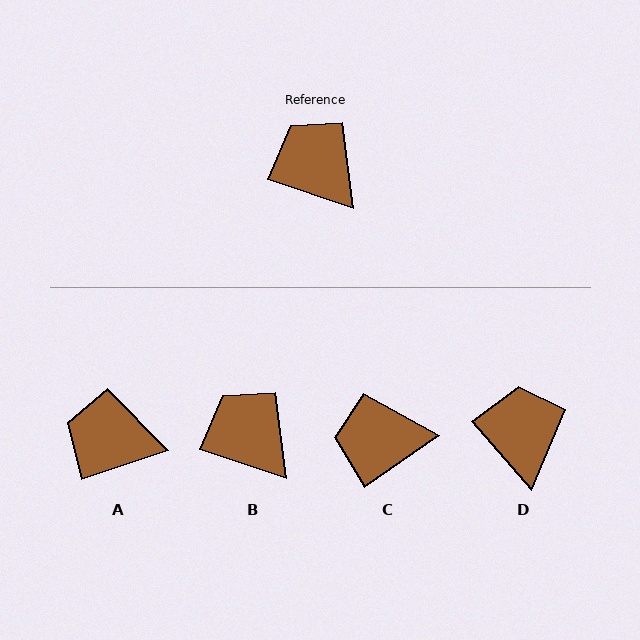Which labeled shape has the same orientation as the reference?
B.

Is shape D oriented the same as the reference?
No, it is off by about 30 degrees.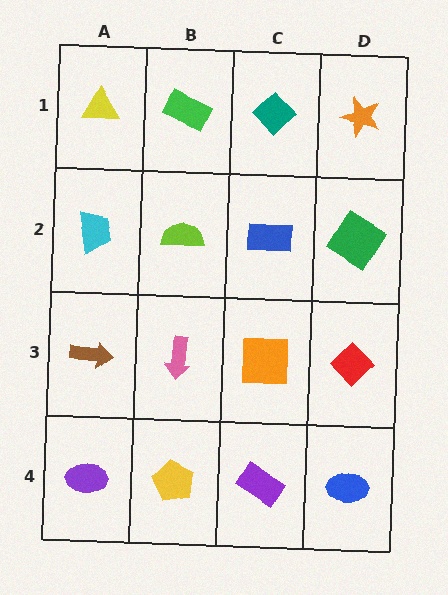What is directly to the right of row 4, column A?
A yellow pentagon.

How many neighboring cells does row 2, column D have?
3.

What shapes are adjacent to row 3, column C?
A blue rectangle (row 2, column C), a purple rectangle (row 4, column C), a pink arrow (row 3, column B), a red diamond (row 3, column D).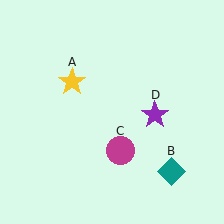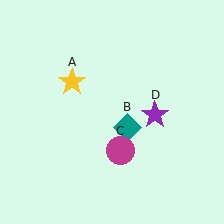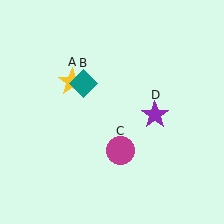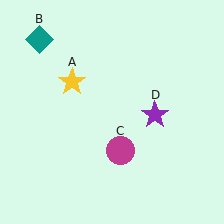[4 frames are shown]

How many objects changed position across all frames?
1 object changed position: teal diamond (object B).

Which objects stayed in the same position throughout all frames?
Yellow star (object A) and magenta circle (object C) and purple star (object D) remained stationary.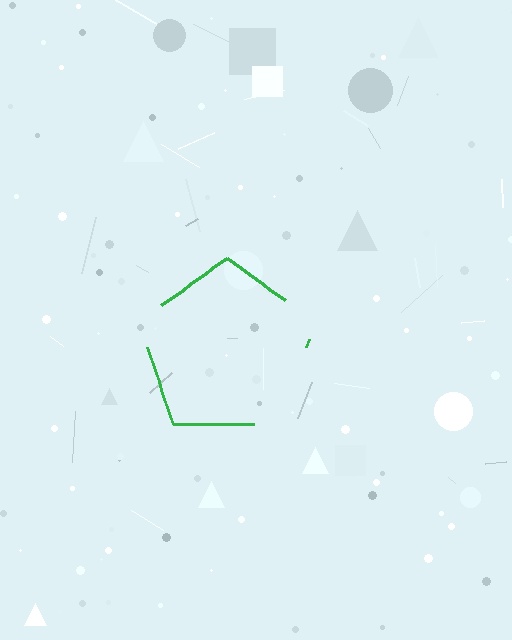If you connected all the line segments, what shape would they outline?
They would outline a pentagon.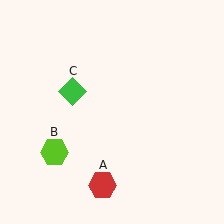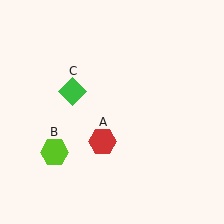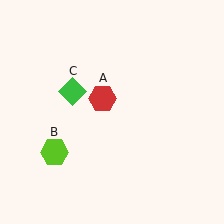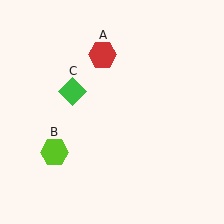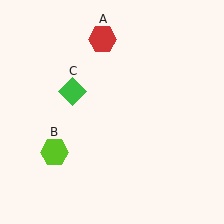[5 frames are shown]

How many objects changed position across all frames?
1 object changed position: red hexagon (object A).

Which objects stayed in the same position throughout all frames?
Lime hexagon (object B) and green diamond (object C) remained stationary.